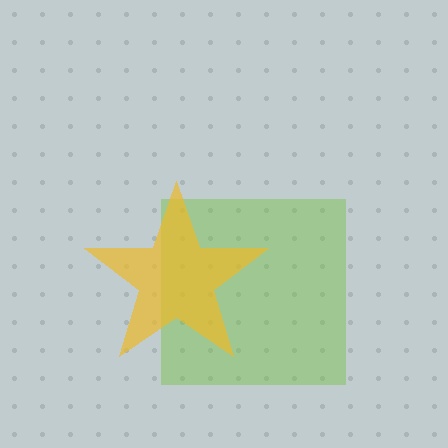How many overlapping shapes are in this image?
There are 2 overlapping shapes in the image.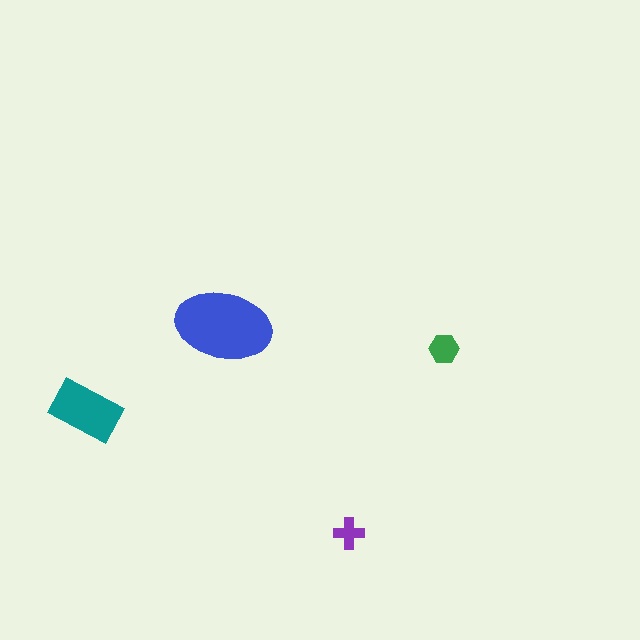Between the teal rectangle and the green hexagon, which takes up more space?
The teal rectangle.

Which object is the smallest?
The purple cross.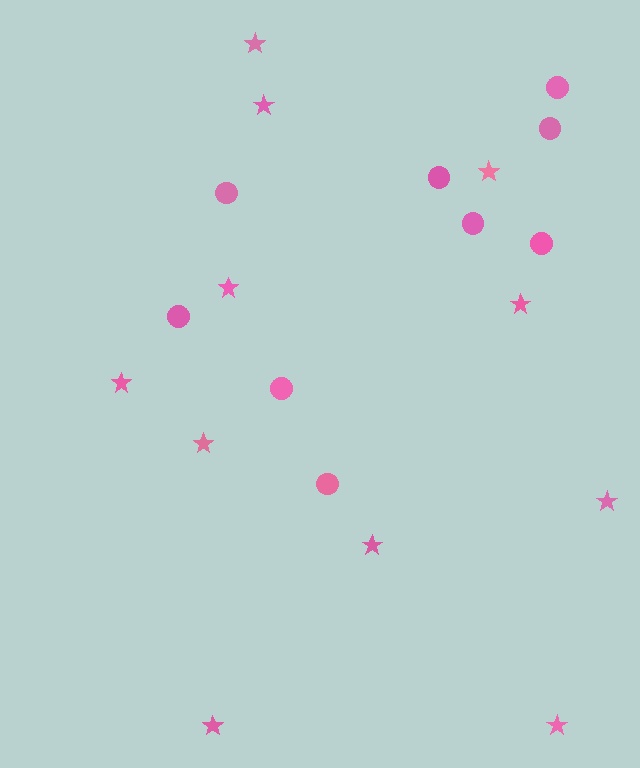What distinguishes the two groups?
There are 2 groups: one group of stars (11) and one group of circles (9).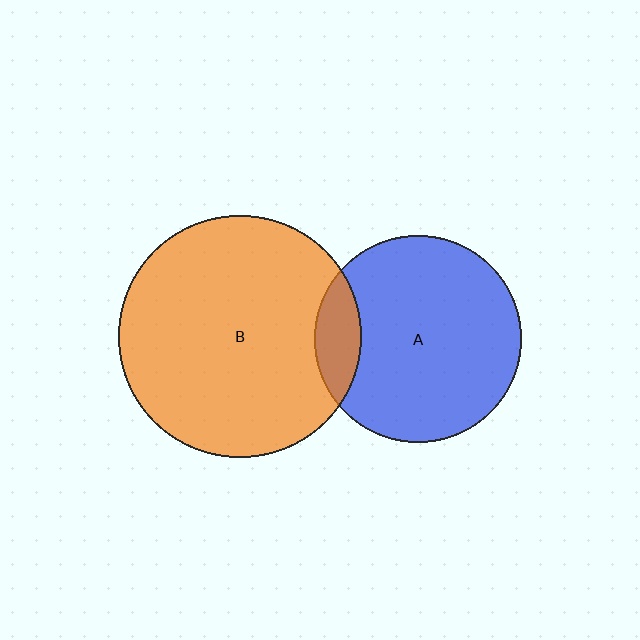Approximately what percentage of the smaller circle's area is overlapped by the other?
Approximately 15%.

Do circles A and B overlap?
Yes.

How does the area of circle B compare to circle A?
Approximately 1.4 times.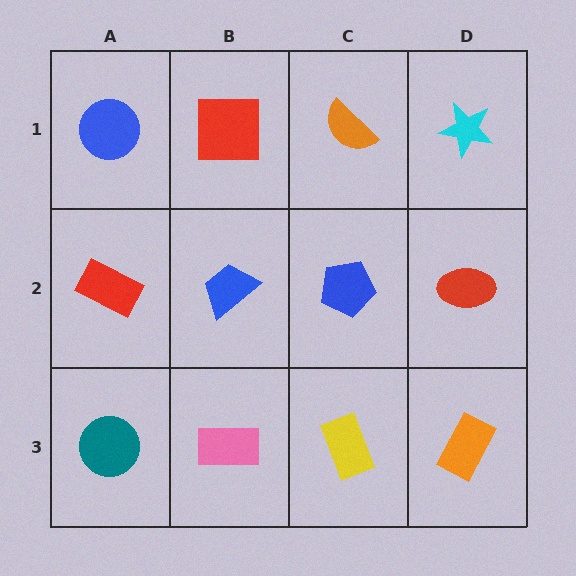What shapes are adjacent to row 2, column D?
A cyan star (row 1, column D), an orange rectangle (row 3, column D), a blue pentagon (row 2, column C).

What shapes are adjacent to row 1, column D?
A red ellipse (row 2, column D), an orange semicircle (row 1, column C).